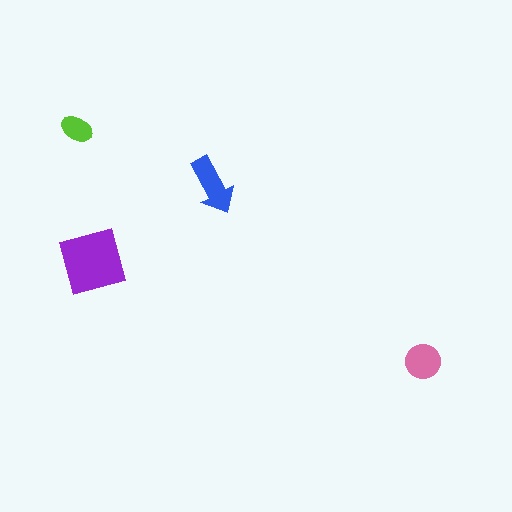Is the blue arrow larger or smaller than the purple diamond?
Smaller.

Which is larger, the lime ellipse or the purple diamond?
The purple diamond.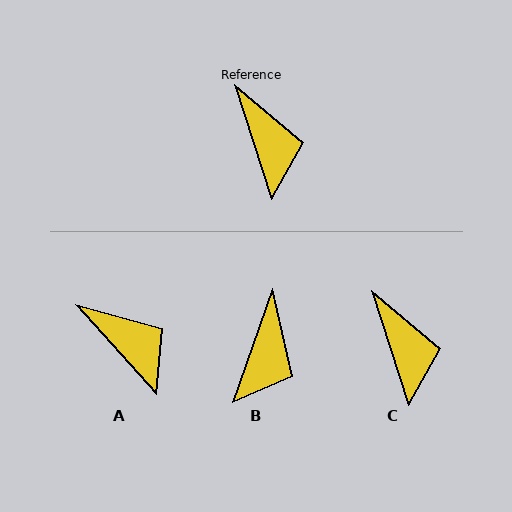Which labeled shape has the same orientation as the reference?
C.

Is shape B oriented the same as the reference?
No, it is off by about 37 degrees.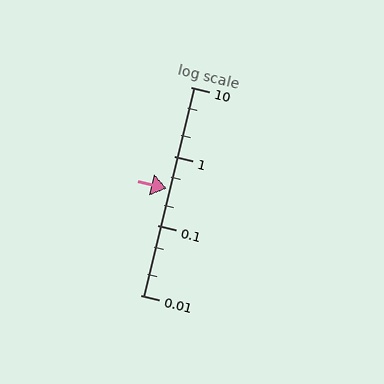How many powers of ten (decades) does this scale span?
The scale spans 3 decades, from 0.01 to 10.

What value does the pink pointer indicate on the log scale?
The pointer indicates approximately 0.34.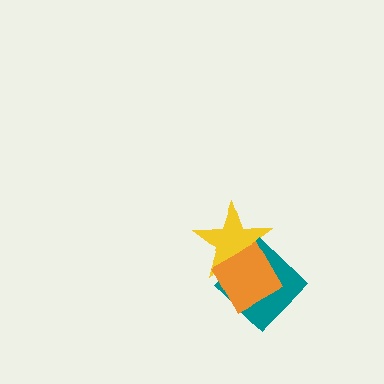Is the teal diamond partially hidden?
Yes, it is partially covered by another shape.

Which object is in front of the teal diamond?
The orange square is in front of the teal diamond.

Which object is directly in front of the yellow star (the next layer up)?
The teal diamond is directly in front of the yellow star.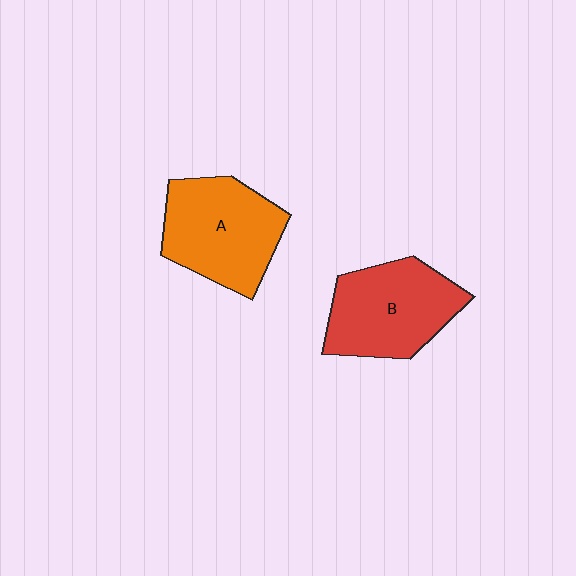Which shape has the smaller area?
Shape B (red).